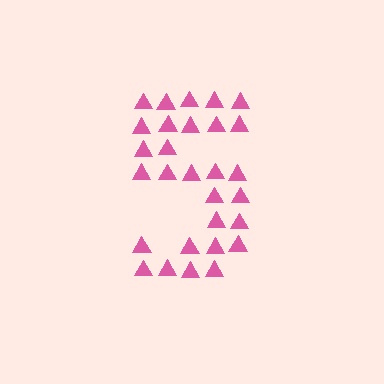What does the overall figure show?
The overall figure shows the digit 5.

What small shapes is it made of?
It is made of small triangles.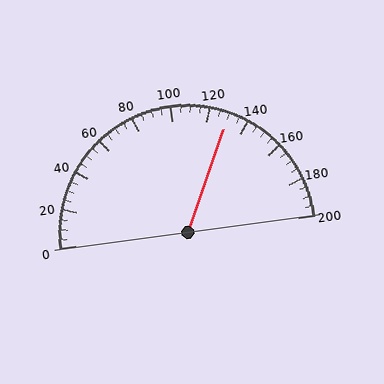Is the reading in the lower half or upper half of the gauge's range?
The reading is in the upper half of the range (0 to 200).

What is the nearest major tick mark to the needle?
The nearest major tick mark is 120.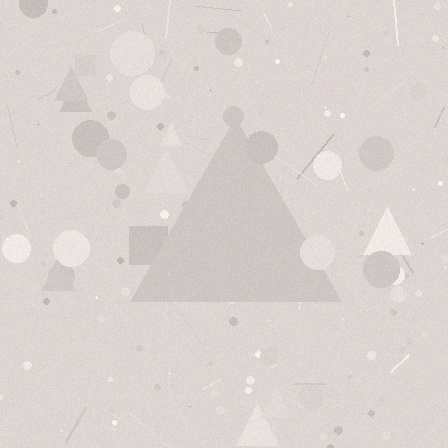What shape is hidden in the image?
A triangle is hidden in the image.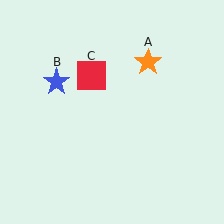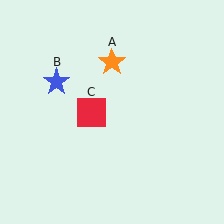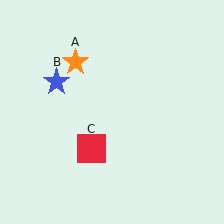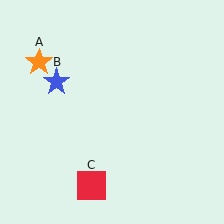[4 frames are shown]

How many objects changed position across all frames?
2 objects changed position: orange star (object A), red square (object C).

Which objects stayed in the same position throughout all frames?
Blue star (object B) remained stationary.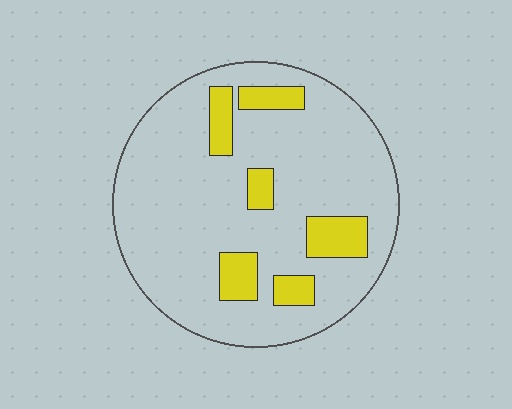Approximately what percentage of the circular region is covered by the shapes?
Approximately 15%.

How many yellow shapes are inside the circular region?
6.